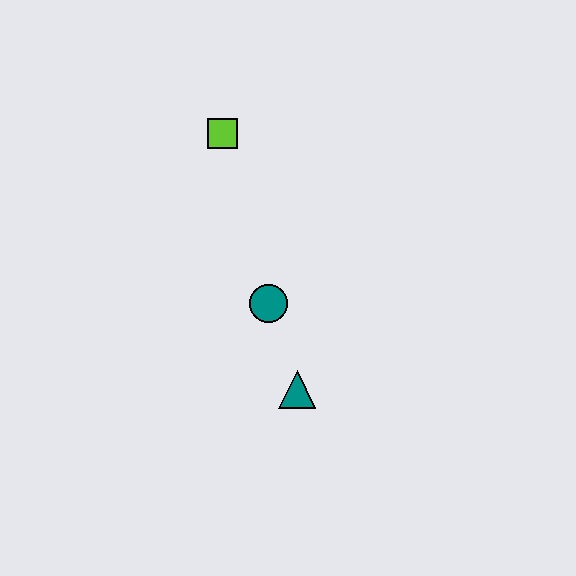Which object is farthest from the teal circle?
The lime square is farthest from the teal circle.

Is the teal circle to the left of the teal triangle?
Yes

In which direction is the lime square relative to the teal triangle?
The lime square is above the teal triangle.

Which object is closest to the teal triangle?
The teal circle is closest to the teal triangle.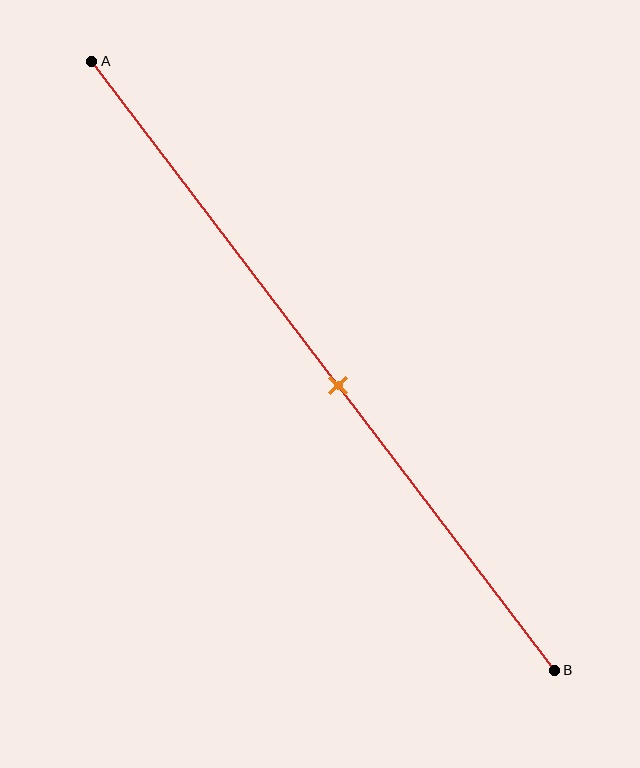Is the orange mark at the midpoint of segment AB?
No, the mark is at about 55% from A, not at the 50% midpoint.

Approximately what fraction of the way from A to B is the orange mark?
The orange mark is approximately 55% of the way from A to B.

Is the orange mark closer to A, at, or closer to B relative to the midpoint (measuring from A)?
The orange mark is closer to point B than the midpoint of segment AB.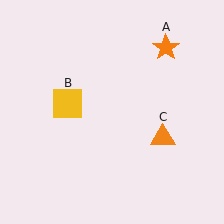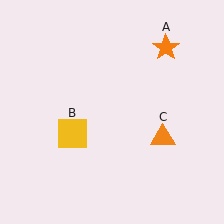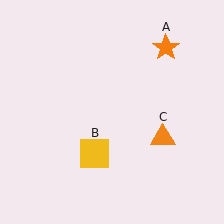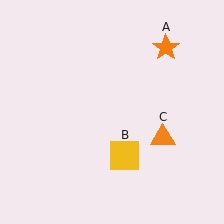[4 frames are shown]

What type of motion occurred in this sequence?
The yellow square (object B) rotated counterclockwise around the center of the scene.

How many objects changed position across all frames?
1 object changed position: yellow square (object B).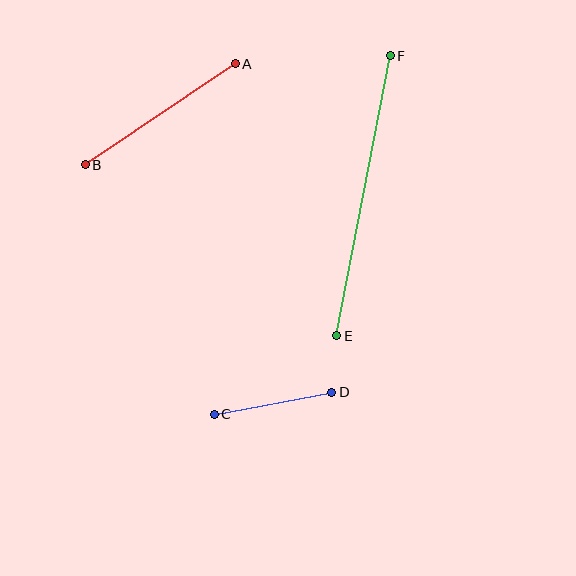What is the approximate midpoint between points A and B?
The midpoint is at approximately (160, 114) pixels.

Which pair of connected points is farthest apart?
Points E and F are farthest apart.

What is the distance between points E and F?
The distance is approximately 285 pixels.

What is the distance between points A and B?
The distance is approximately 181 pixels.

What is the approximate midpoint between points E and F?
The midpoint is at approximately (363, 196) pixels.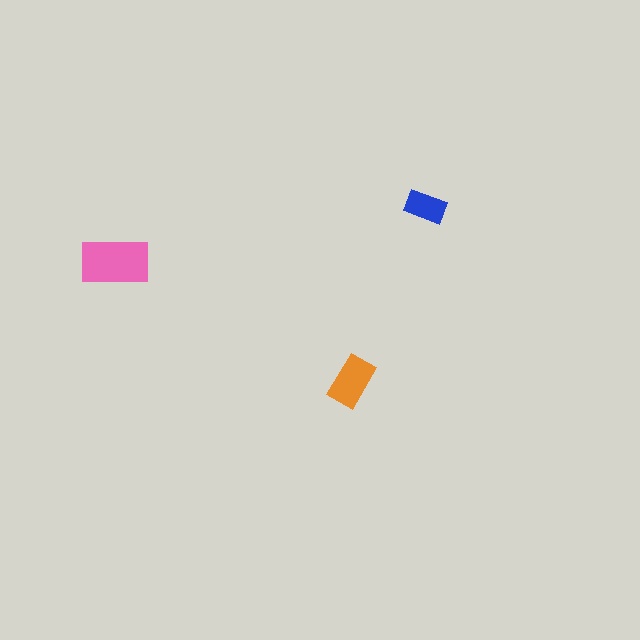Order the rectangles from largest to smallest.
the pink one, the orange one, the blue one.